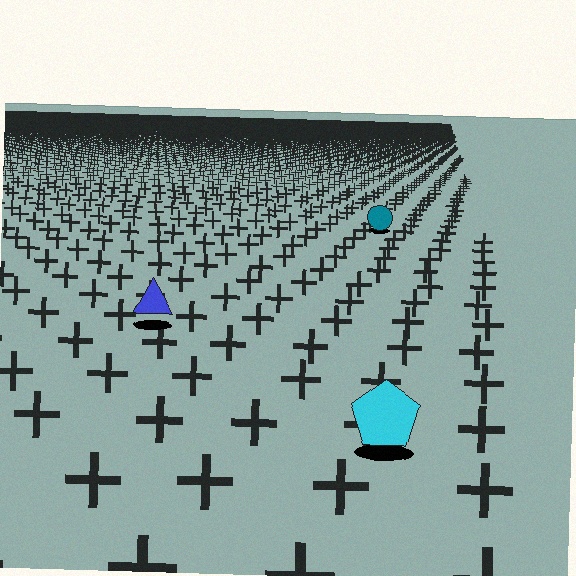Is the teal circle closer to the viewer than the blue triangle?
No. The blue triangle is closer — you can tell from the texture gradient: the ground texture is coarser near it.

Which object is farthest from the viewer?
The teal circle is farthest from the viewer. It appears smaller and the ground texture around it is denser.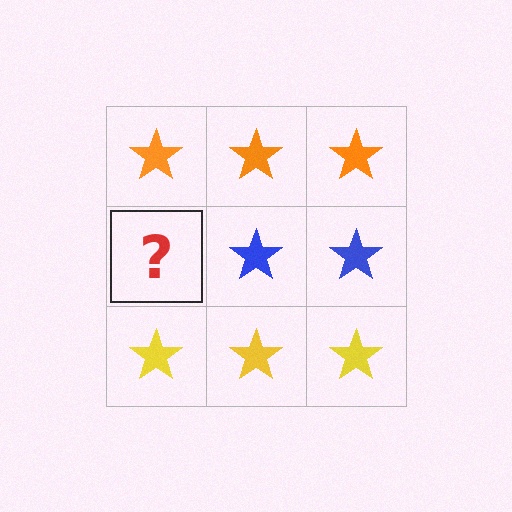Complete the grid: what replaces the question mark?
The question mark should be replaced with a blue star.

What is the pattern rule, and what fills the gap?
The rule is that each row has a consistent color. The gap should be filled with a blue star.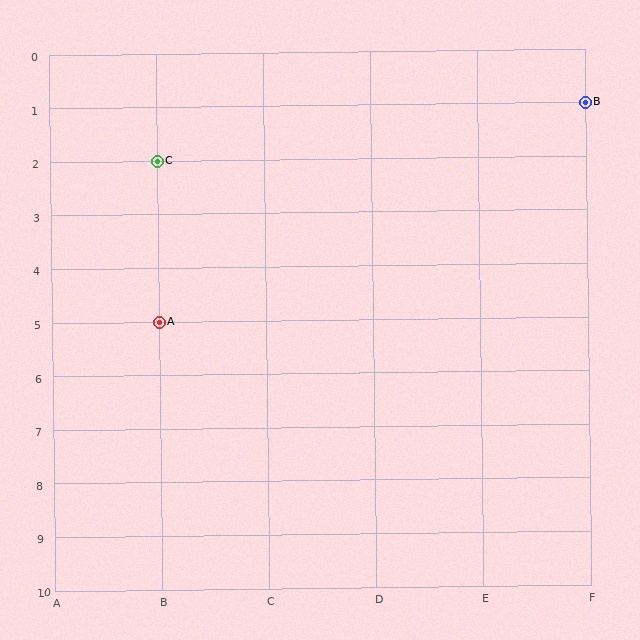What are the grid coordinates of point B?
Point B is at grid coordinates (F, 1).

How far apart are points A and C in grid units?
Points A and C are 3 rows apart.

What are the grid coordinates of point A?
Point A is at grid coordinates (B, 5).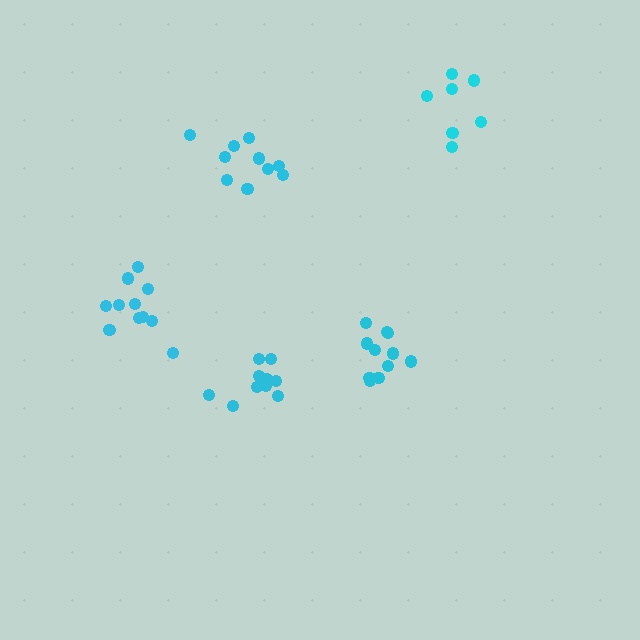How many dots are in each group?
Group 1: 10 dots, Group 2: 10 dots, Group 3: 7 dots, Group 4: 11 dots, Group 5: 11 dots (49 total).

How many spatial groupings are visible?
There are 5 spatial groupings.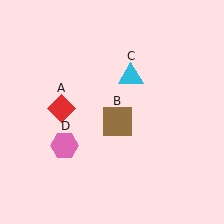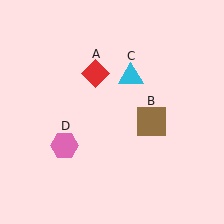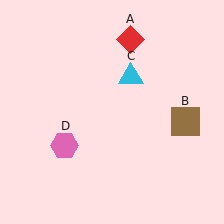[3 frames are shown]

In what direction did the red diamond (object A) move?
The red diamond (object A) moved up and to the right.